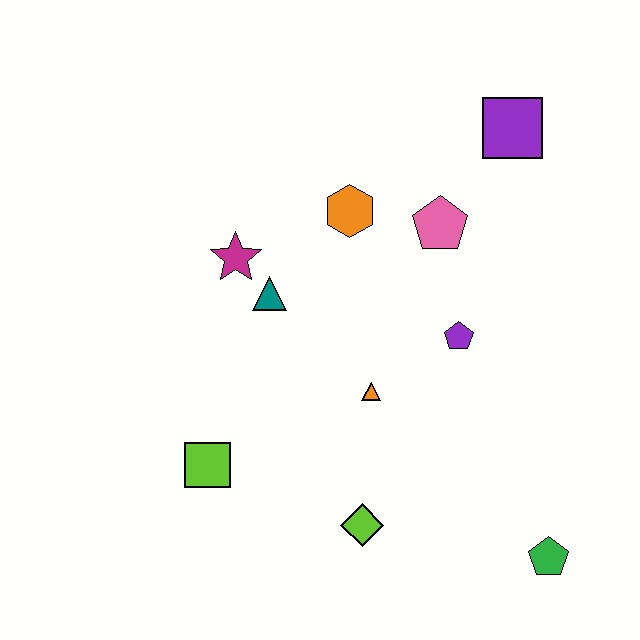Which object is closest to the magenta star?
The teal triangle is closest to the magenta star.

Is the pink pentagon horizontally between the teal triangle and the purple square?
Yes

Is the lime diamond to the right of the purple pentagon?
No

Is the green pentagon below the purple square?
Yes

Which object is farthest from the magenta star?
The green pentagon is farthest from the magenta star.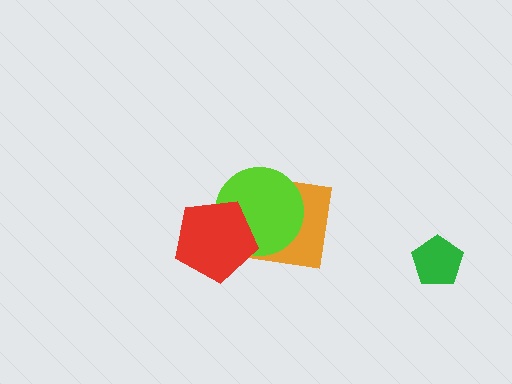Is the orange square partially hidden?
Yes, it is partially covered by another shape.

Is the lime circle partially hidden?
Yes, it is partially covered by another shape.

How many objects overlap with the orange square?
2 objects overlap with the orange square.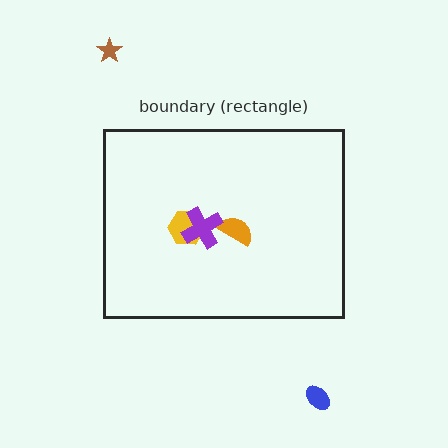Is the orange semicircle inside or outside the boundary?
Inside.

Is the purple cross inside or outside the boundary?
Inside.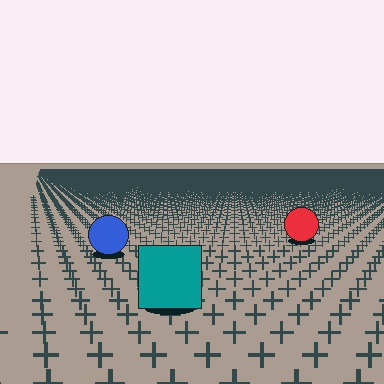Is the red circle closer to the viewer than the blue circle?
No. The blue circle is closer — you can tell from the texture gradient: the ground texture is coarser near it.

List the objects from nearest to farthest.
From nearest to farthest: the teal square, the blue circle, the red circle.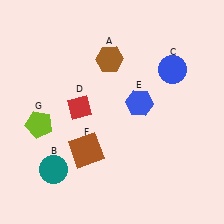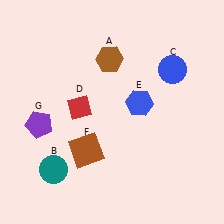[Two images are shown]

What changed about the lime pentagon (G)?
In Image 1, G is lime. In Image 2, it changed to purple.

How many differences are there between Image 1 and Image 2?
There is 1 difference between the two images.